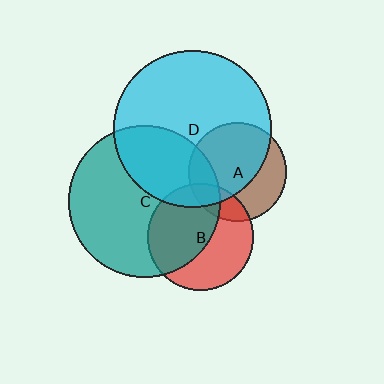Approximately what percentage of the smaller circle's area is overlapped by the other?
Approximately 35%.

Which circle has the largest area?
Circle D (cyan).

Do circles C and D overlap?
Yes.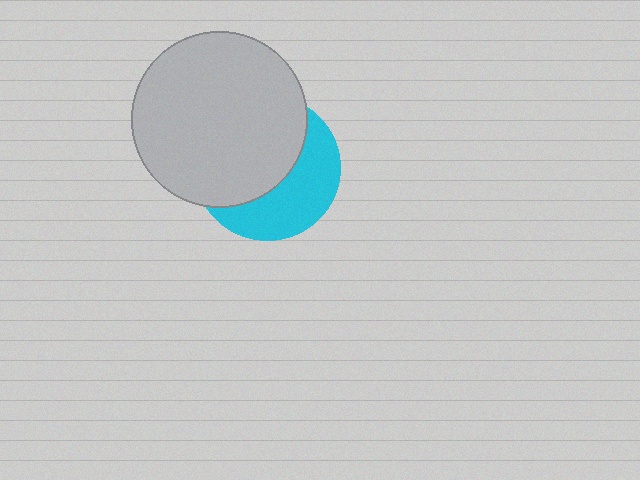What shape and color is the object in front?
The object in front is a light gray circle.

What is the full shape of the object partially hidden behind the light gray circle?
The partially hidden object is a cyan circle.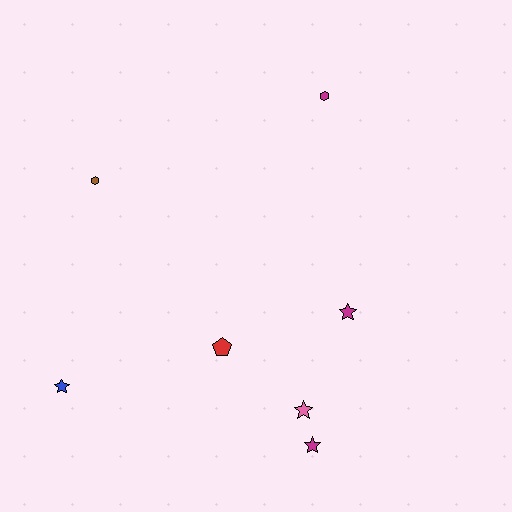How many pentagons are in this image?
There is 1 pentagon.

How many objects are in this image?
There are 7 objects.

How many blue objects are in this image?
There is 1 blue object.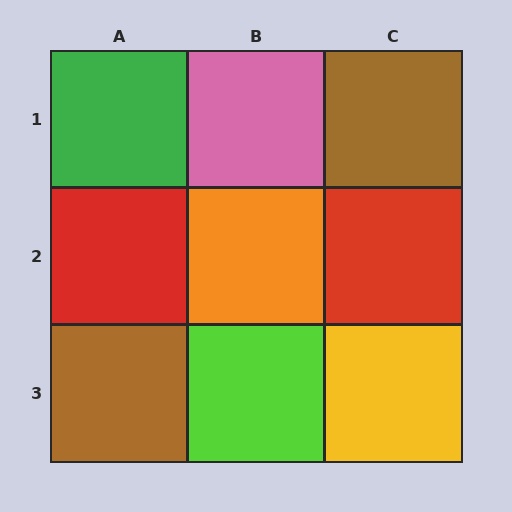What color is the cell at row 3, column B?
Lime.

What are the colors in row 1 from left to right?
Green, pink, brown.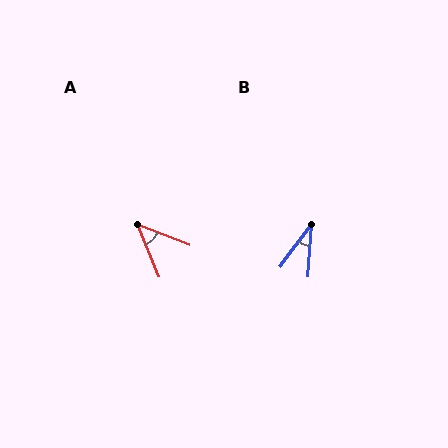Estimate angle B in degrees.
Approximately 32 degrees.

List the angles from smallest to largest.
B (32°), A (46°).